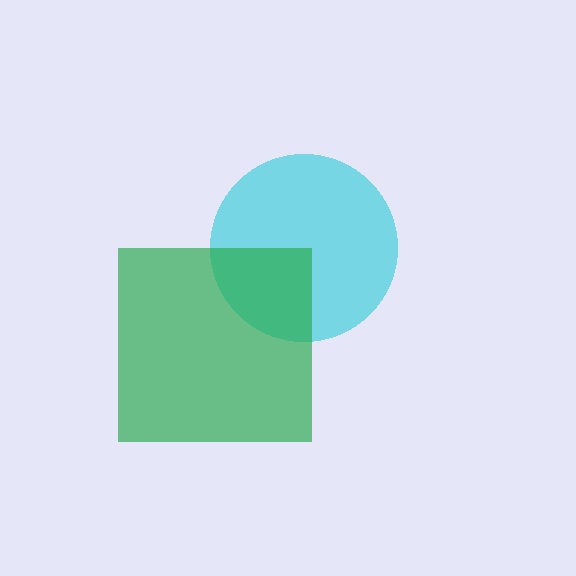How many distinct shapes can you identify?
There are 2 distinct shapes: a cyan circle, a green square.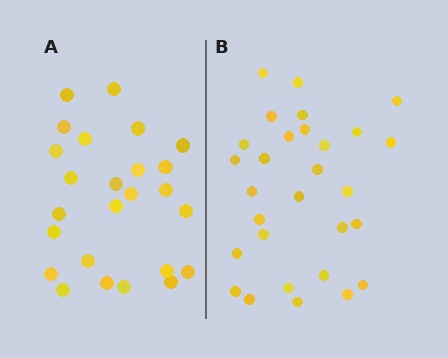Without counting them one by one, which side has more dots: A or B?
Region B (the right region) has more dots.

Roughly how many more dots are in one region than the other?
Region B has about 4 more dots than region A.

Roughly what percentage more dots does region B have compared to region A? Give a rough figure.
About 15% more.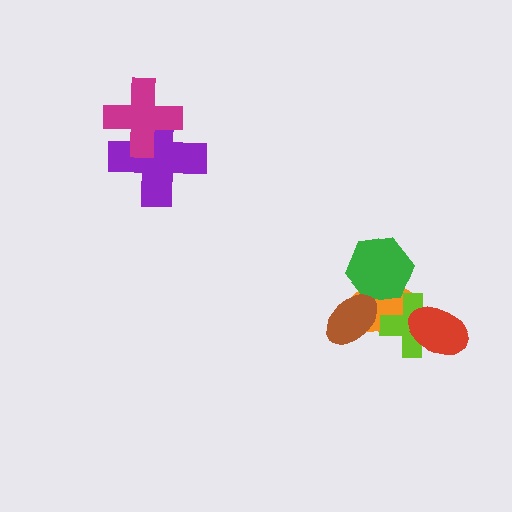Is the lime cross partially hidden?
Yes, it is partially covered by another shape.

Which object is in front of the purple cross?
The magenta cross is in front of the purple cross.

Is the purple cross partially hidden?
Yes, it is partially covered by another shape.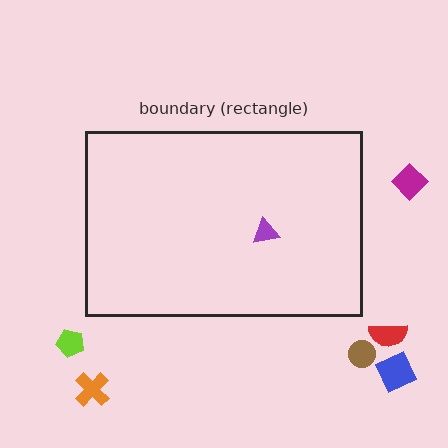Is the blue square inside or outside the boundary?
Outside.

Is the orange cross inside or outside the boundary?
Outside.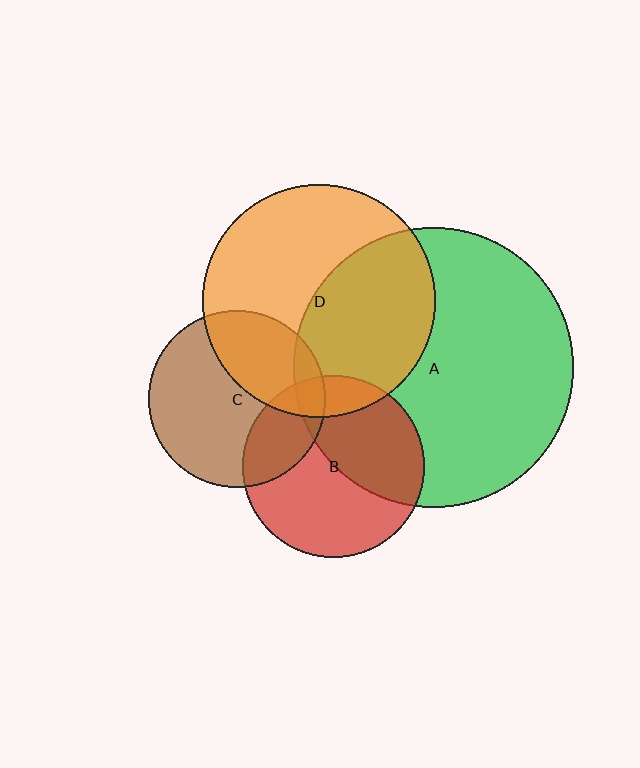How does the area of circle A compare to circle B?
Approximately 2.4 times.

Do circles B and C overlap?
Yes.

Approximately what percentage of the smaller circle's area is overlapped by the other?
Approximately 25%.